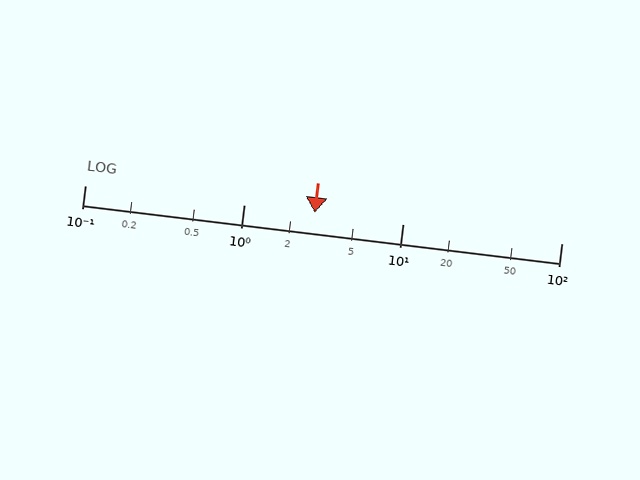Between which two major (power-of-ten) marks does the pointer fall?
The pointer is between 1 and 10.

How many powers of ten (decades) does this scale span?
The scale spans 3 decades, from 0.1 to 100.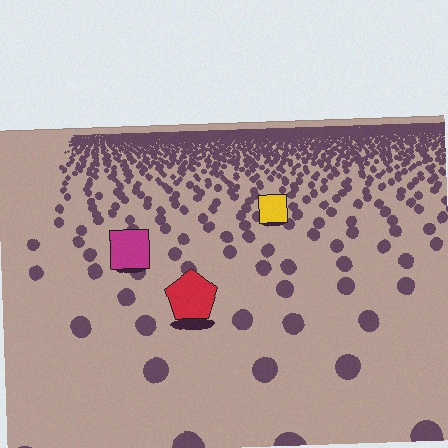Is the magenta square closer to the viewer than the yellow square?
Yes. The magenta square is closer — you can tell from the texture gradient: the ground texture is coarser near it.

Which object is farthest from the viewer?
The yellow square is farthest from the viewer. It appears smaller and the ground texture around it is denser.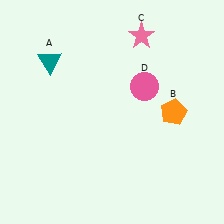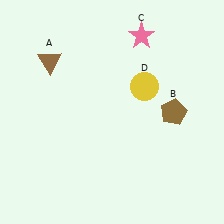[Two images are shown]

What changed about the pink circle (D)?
In Image 1, D is pink. In Image 2, it changed to yellow.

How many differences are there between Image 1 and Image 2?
There are 3 differences between the two images.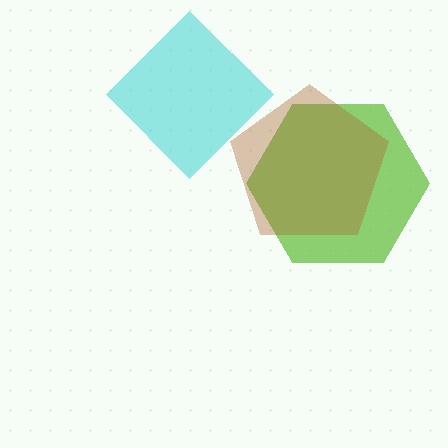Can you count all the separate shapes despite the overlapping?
Yes, there are 3 separate shapes.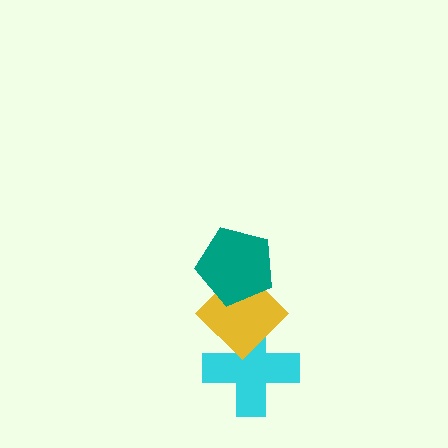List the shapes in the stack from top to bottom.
From top to bottom: the teal pentagon, the yellow diamond, the cyan cross.